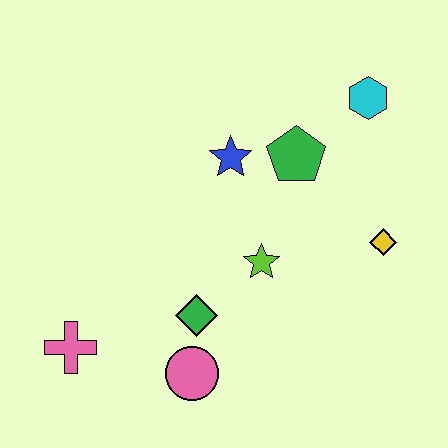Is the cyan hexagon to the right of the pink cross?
Yes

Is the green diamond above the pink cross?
Yes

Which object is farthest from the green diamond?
The cyan hexagon is farthest from the green diamond.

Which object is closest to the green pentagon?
The blue star is closest to the green pentagon.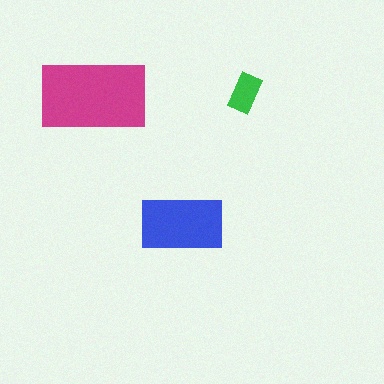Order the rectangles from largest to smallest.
the magenta one, the blue one, the green one.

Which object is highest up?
The green rectangle is topmost.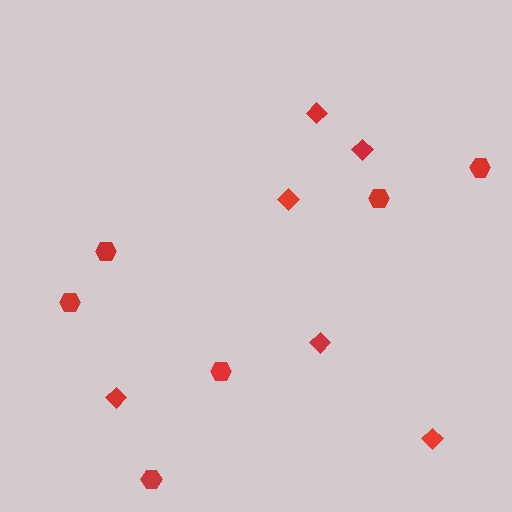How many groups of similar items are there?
There are 2 groups: one group of hexagons (6) and one group of diamonds (6).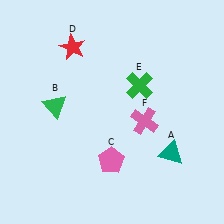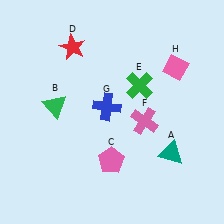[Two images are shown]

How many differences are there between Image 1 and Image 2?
There are 2 differences between the two images.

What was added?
A blue cross (G), a pink diamond (H) were added in Image 2.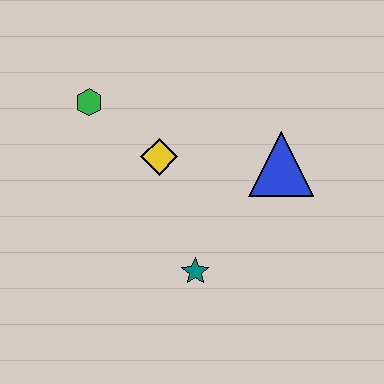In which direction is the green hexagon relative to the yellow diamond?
The green hexagon is to the left of the yellow diamond.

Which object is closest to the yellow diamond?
The green hexagon is closest to the yellow diamond.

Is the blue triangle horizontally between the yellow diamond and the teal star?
No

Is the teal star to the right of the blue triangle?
No